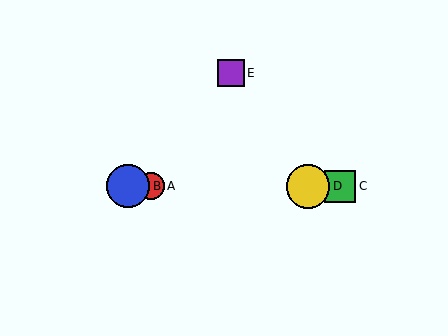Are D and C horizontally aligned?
Yes, both are at y≈186.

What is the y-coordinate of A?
Object A is at y≈186.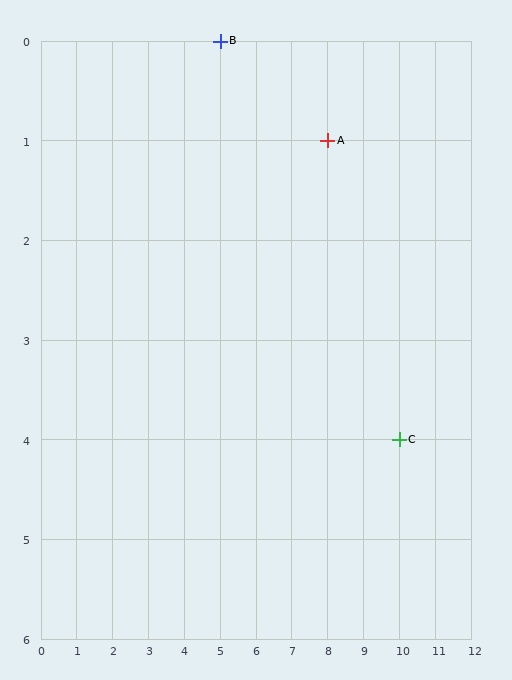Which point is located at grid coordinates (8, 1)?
Point A is at (8, 1).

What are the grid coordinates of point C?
Point C is at grid coordinates (10, 4).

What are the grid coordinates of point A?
Point A is at grid coordinates (8, 1).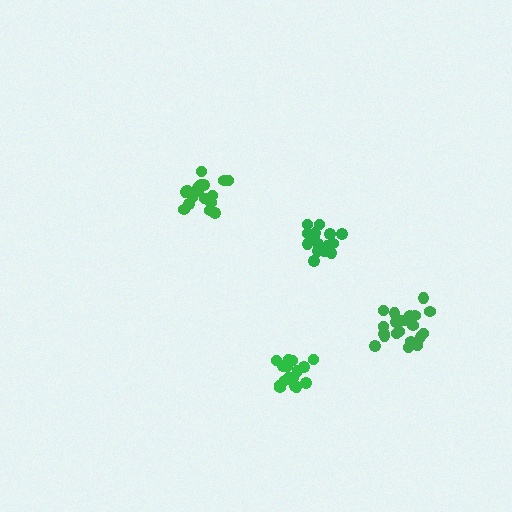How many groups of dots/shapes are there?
There are 4 groups.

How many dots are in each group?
Group 1: 16 dots, Group 2: 16 dots, Group 3: 17 dots, Group 4: 21 dots (70 total).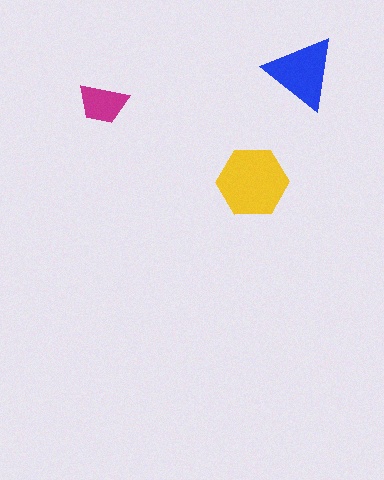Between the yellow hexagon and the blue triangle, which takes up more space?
The yellow hexagon.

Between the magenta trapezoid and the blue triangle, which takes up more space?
The blue triangle.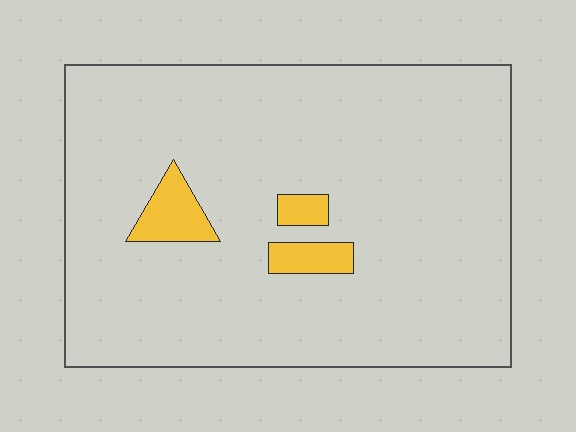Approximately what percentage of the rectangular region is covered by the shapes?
Approximately 5%.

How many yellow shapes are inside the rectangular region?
3.